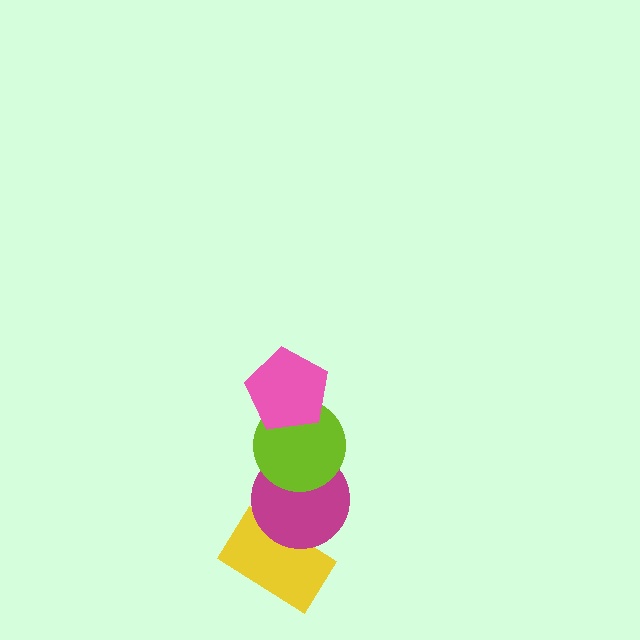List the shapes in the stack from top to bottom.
From top to bottom: the pink pentagon, the lime circle, the magenta circle, the yellow rectangle.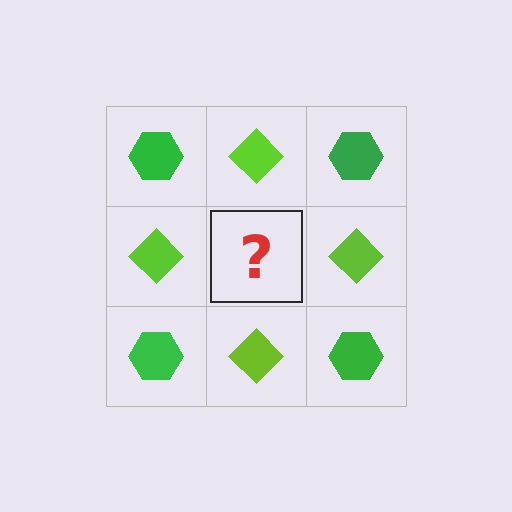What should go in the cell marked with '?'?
The missing cell should contain a green hexagon.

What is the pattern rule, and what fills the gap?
The rule is that it alternates green hexagon and lime diamond in a checkerboard pattern. The gap should be filled with a green hexagon.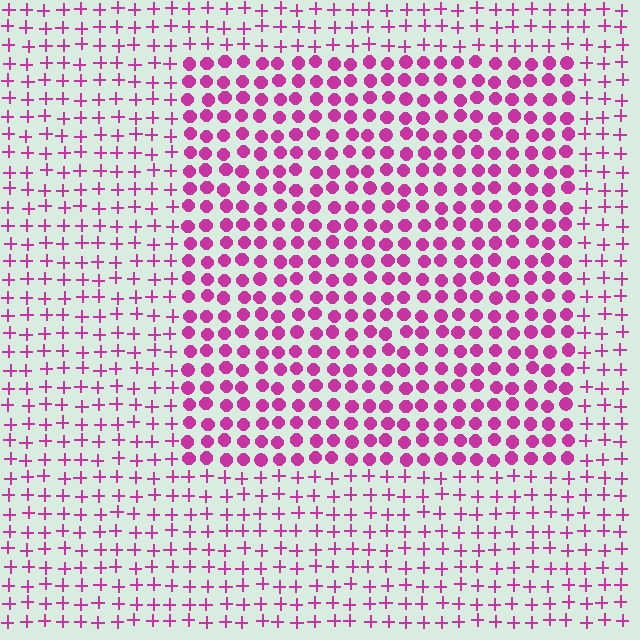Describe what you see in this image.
The image is filled with small magenta elements arranged in a uniform grid. A rectangle-shaped region contains circles, while the surrounding area contains plus signs. The boundary is defined purely by the change in element shape.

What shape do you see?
I see a rectangle.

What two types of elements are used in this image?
The image uses circles inside the rectangle region and plus signs outside it.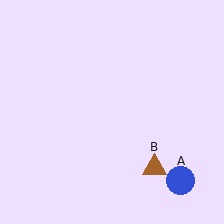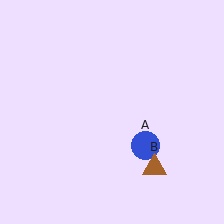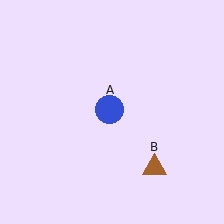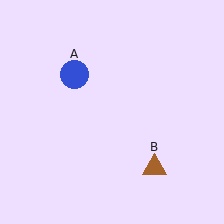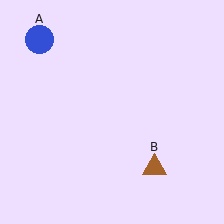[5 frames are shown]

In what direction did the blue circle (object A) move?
The blue circle (object A) moved up and to the left.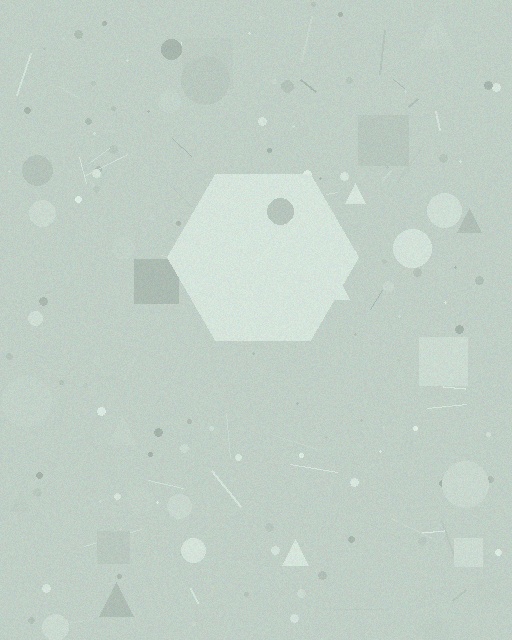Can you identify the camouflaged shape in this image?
The camouflaged shape is a hexagon.